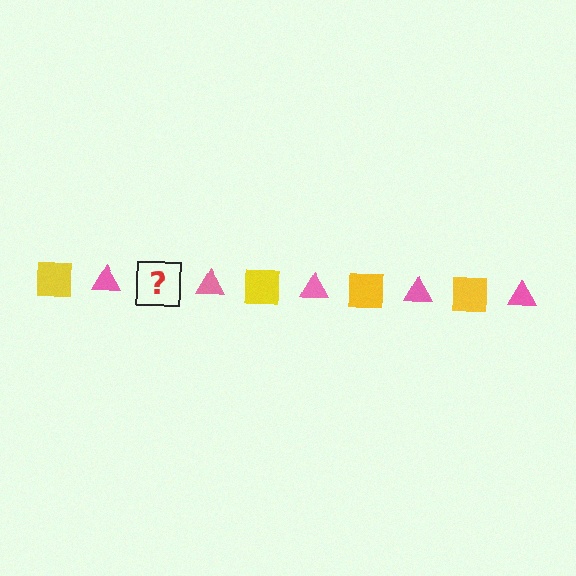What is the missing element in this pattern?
The missing element is a yellow square.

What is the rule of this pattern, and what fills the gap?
The rule is that the pattern alternates between yellow square and pink triangle. The gap should be filled with a yellow square.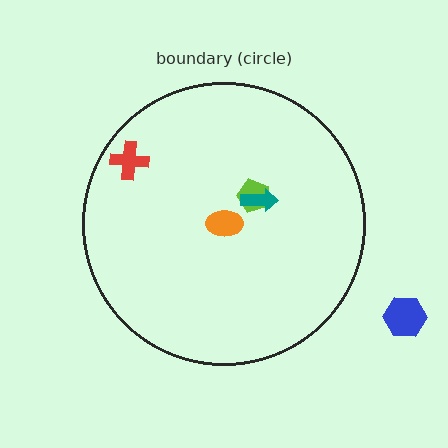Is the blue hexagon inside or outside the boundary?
Outside.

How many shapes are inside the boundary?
4 inside, 1 outside.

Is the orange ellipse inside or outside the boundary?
Inside.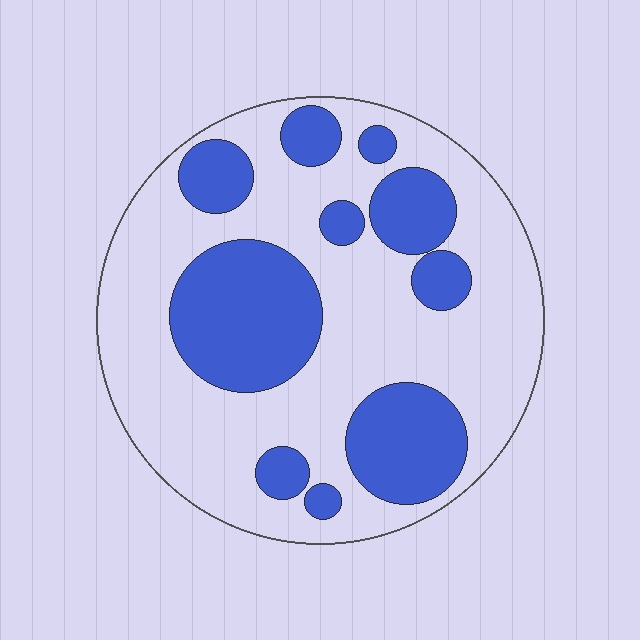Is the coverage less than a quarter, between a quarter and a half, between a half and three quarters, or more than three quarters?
Between a quarter and a half.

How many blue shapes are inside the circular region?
10.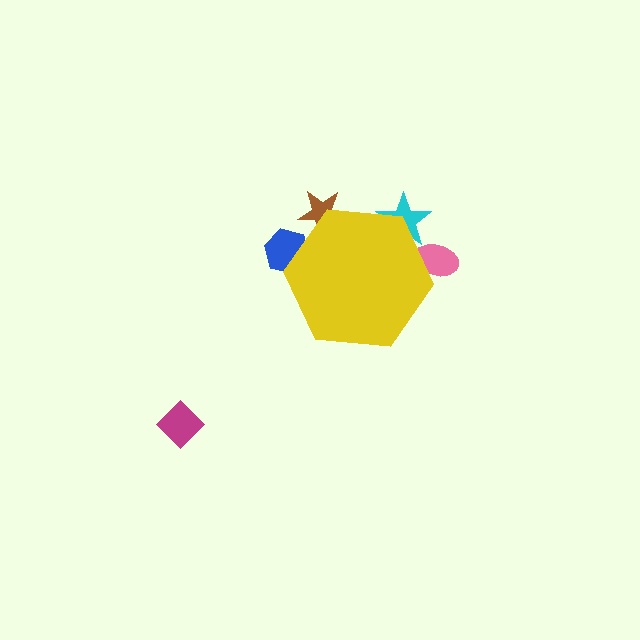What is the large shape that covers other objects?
A yellow hexagon.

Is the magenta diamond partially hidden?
No, the magenta diamond is fully visible.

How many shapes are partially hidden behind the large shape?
4 shapes are partially hidden.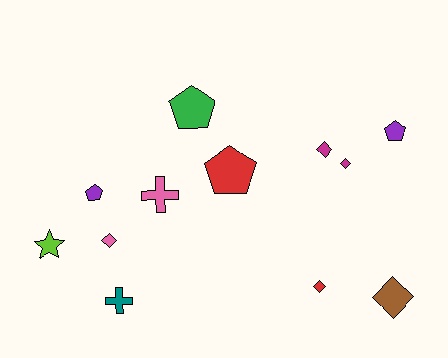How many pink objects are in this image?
There are 2 pink objects.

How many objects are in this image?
There are 12 objects.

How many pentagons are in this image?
There are 4 pentagons.